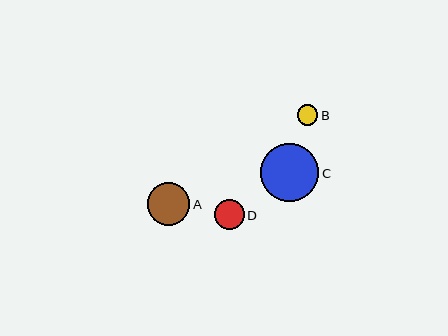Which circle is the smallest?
Circle B is the smallest with a size of approximately 21 pixels.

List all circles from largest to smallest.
From largest to smallest: C, A, D, B.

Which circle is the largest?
Circle C is the largest with a size of approximately 58 pixels.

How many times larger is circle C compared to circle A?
Circle C is approximately 1.4 times the size of circle A.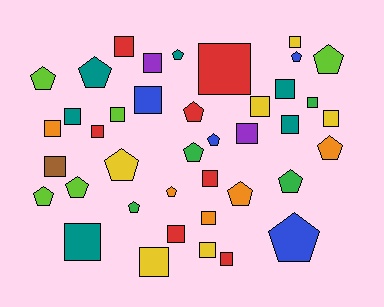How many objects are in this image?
There are 40 objects.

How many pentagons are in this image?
There are 17 pentagons.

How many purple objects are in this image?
There are 2 purple objects.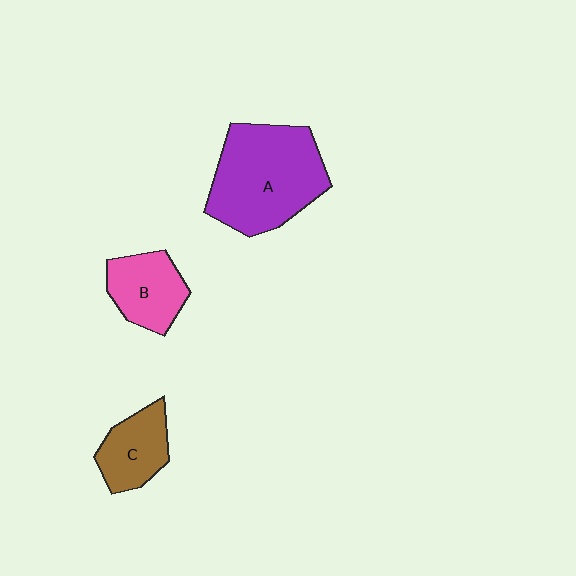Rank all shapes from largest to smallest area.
From largest to smallest: A (purple), B (pink), C (brown).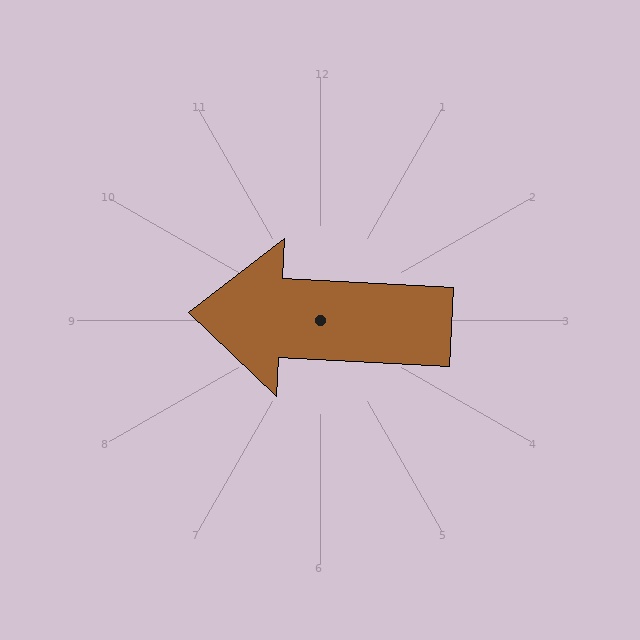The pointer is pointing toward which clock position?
Roughly 9 o'clock.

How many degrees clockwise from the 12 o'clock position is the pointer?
Approximately 273 degrees.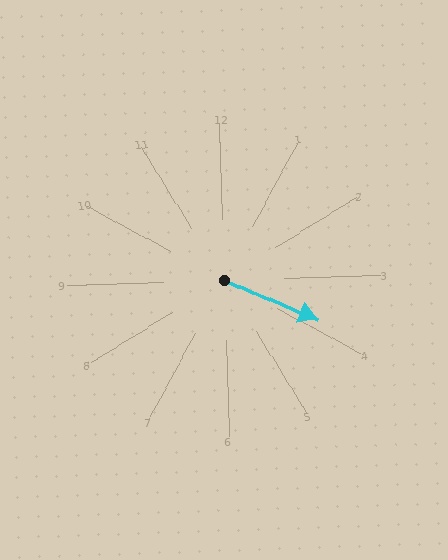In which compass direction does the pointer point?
Southeast.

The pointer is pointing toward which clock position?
Roughly 4 o'clock.